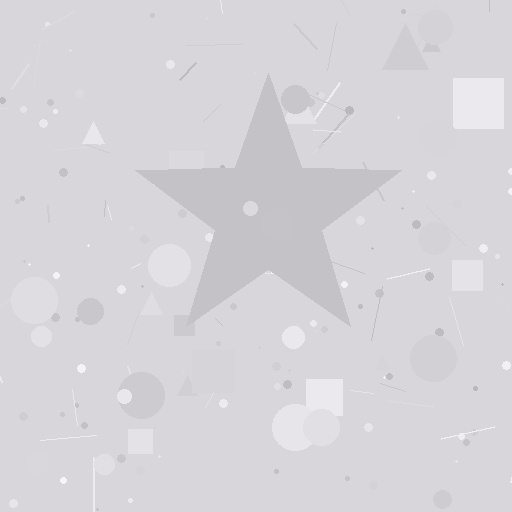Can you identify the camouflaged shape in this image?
The camouflaged shape is a star.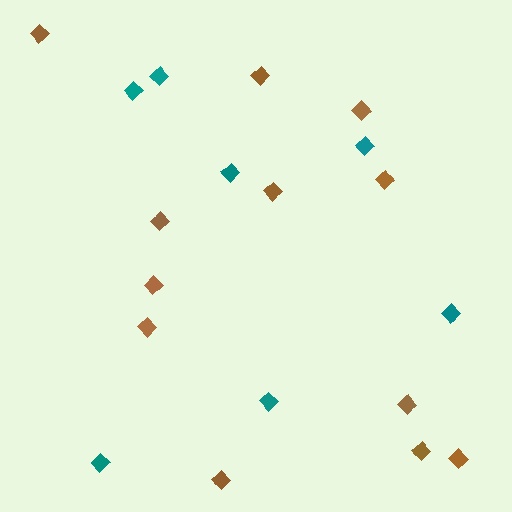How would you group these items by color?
There are 2 groups: one group of teal diamonds (7) and one group of brown diamonds (12).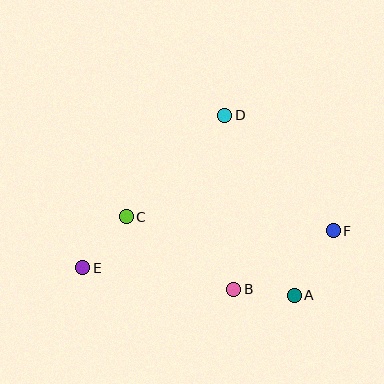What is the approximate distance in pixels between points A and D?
The distance between A and D is approximately 193 pixels.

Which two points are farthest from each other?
Points E and F are farthest from each other.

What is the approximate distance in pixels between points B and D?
The distance between B and D is approximately 175 pixels.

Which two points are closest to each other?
Points A and B are closest to each other.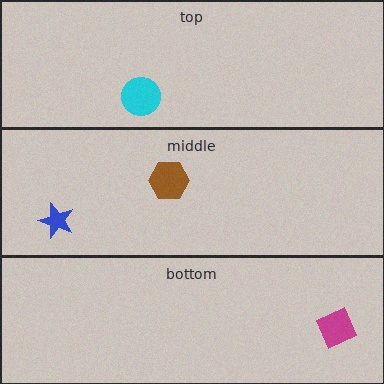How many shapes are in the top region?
1.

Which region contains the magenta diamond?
The bottom region.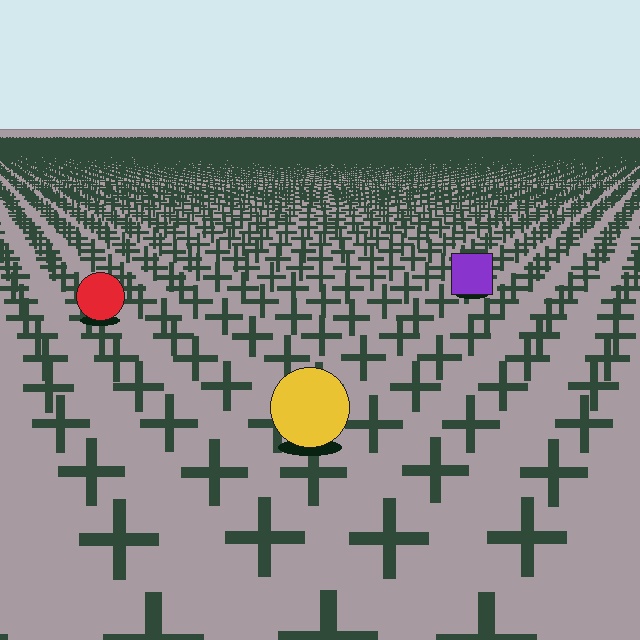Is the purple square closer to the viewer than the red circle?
No. The red circle is closer — you can tell from the texture gradient: the ground texture is coarser near it.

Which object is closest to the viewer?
The yellow circle is closest. The texture marks near it are larger and more spread out.